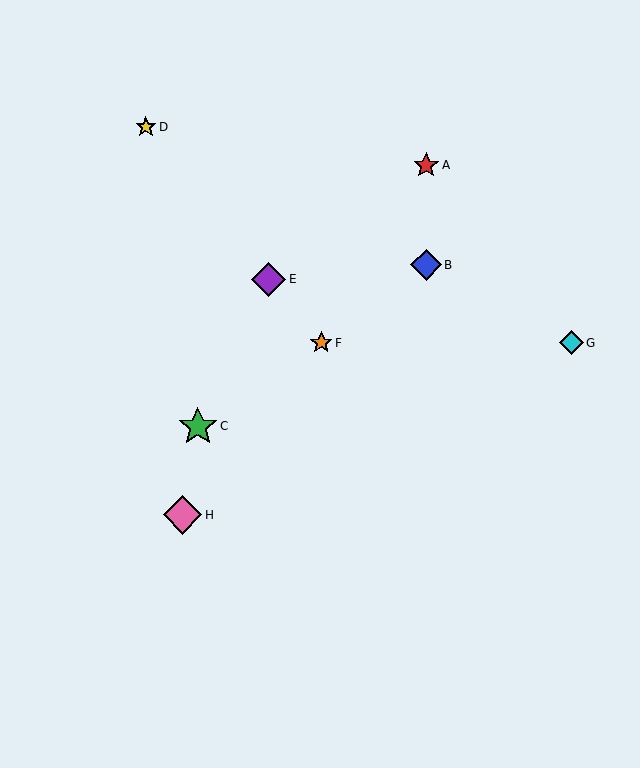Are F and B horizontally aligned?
No, F is at y≈343 and B is at y≈265.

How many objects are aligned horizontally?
2 objects (F, G) are aligned horizontally.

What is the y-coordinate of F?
Object F is at y≈343.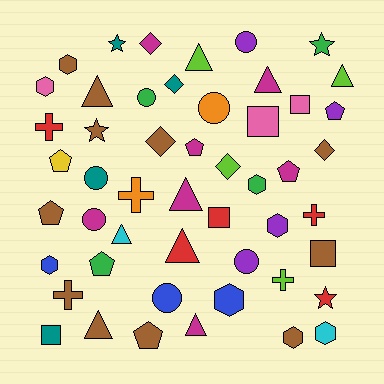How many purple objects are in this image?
There are 4 purple objects.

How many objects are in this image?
There are 50 objects.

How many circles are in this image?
There are 7 circles.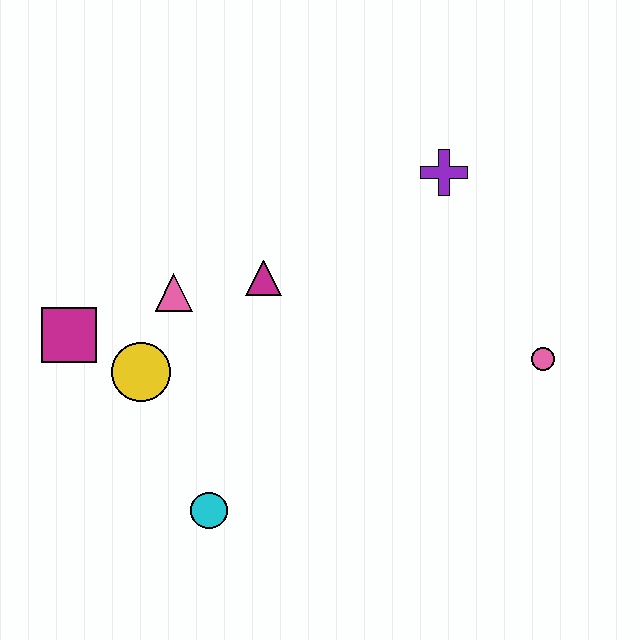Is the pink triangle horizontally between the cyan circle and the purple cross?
No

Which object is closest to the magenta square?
The yellow circle is closest to the magenta square.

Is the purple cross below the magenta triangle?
No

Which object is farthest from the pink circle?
The magenta square is farthest from the pink circle.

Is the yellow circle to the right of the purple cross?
No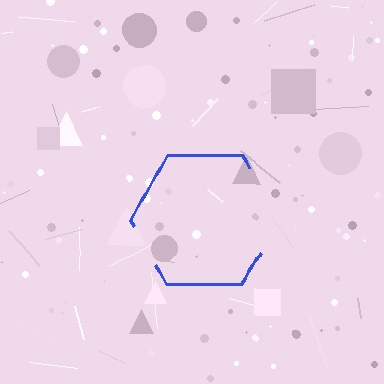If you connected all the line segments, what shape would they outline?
They would outline a hexagon.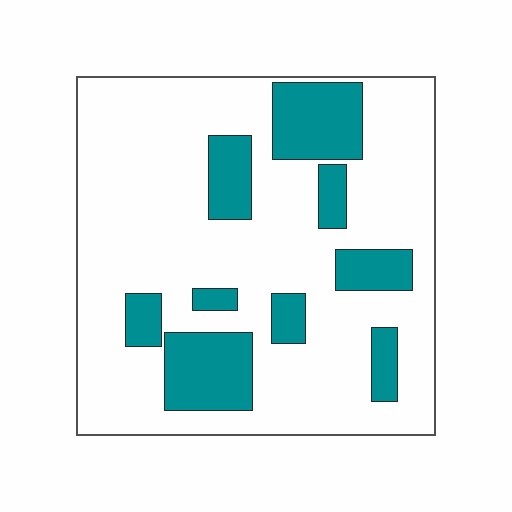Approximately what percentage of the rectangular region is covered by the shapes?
Approximately 25%.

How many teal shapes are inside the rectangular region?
9.